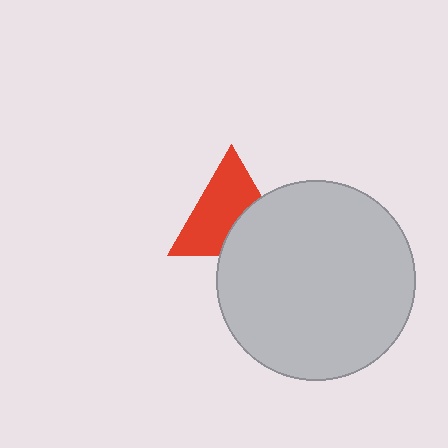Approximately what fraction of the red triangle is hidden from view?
Roughly 36% of the red triangle is hidden behind the light gray circle.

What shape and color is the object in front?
The object in front is a light gray circle.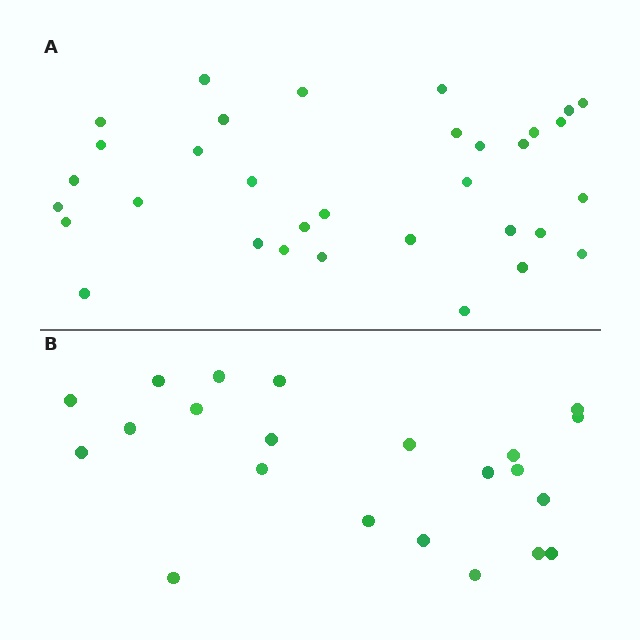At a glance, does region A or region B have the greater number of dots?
Region A (the top region) has more dots.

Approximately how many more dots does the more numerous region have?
Region A has roughly 12 or so more dots than region B.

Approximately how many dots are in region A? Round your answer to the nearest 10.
About 30 dots. (The exact count is 33, which rounds to 30.)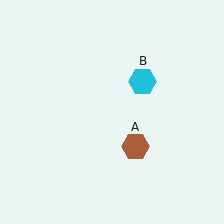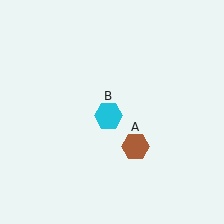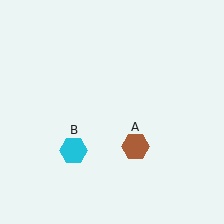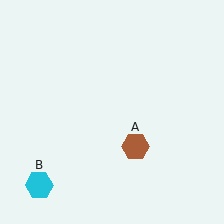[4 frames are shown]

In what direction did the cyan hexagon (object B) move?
The cyan hexagon (object B) moved down and to the left.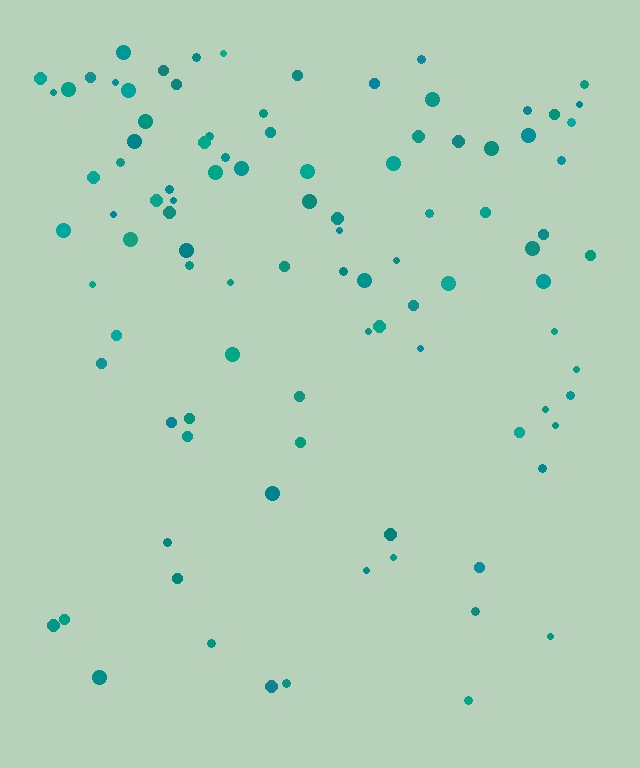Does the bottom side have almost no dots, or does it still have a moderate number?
Still a moderate number, just noticeably fewer than the top.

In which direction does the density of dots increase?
From bottom to top, with the top side densest.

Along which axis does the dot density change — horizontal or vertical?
Vertical.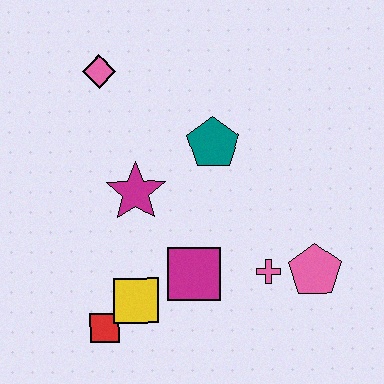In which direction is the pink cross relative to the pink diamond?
The pink cross is below the pink diamond.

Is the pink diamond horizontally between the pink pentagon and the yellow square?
No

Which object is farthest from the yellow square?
The pink diamond is farthest from the yellow square.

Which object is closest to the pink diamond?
The magenta star is closest to the pink diamond.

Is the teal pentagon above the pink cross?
Yes